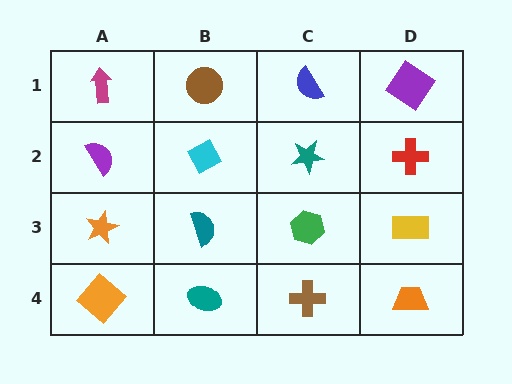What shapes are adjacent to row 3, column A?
A purple semicircle (row 2, column A), an orange diamond (row 4, column A), a teal semicircle (row 3, column B).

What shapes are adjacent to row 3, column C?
A teal star (row 2, column C), a brown cross (row 4, column C), a teal semicircle (row 3, column B), a yellow rectangle (row 3, column D).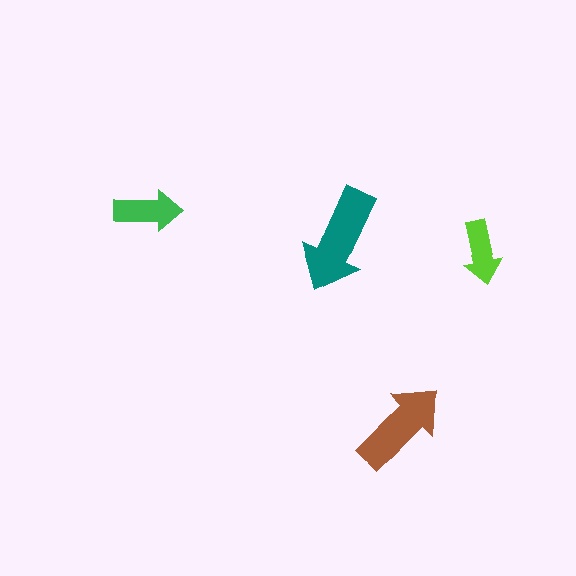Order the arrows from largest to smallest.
the teal one, the brown one, the green one, the lime one.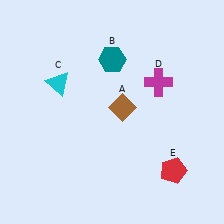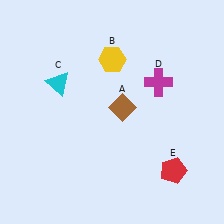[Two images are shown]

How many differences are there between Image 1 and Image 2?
There is 1 difference between the two images.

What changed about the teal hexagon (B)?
In Image 1, B is teal. In Image 2, it changed to yellow.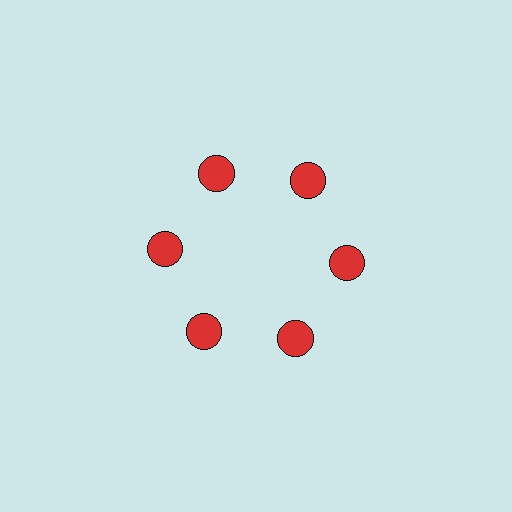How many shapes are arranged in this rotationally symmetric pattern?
There are 6 shapes, arranged in 6 groups of 1.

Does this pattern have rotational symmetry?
Yes, this pattern has 6-fold rotational symmetry. It looks the same after rotating 60 degrees around the center.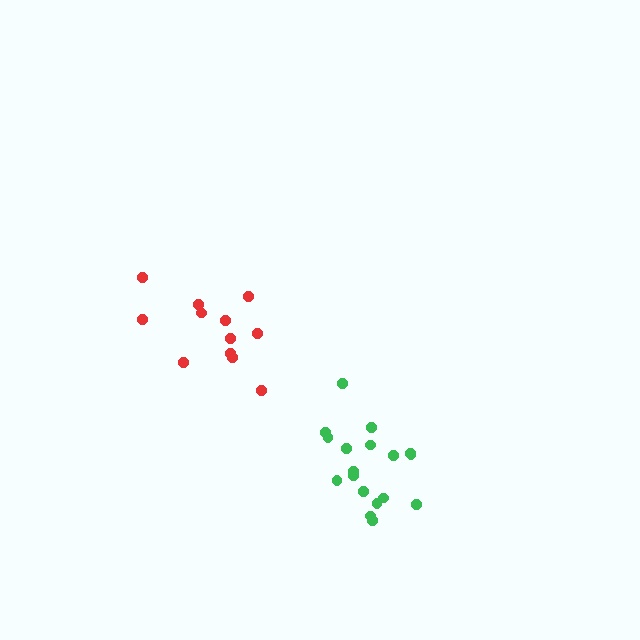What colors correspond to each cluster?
The clusters are colored: green, red.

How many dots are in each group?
Group 1: 18 dots, Group 2: 12 dots (30 total).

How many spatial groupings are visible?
There are 2 spatial groupings.